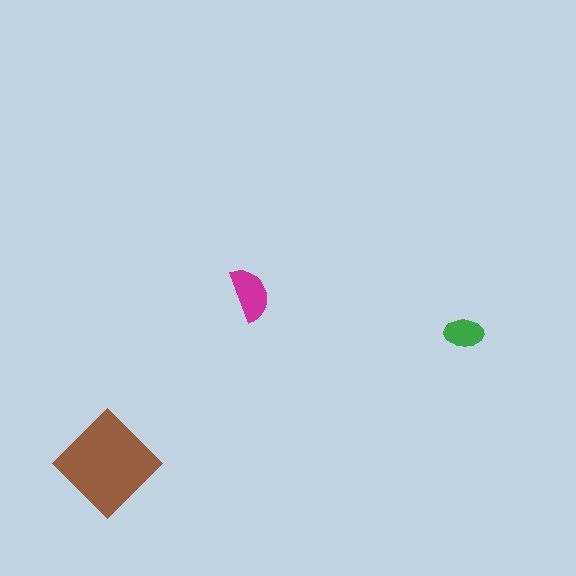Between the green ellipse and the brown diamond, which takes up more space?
The brown diamond.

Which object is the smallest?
The green ellipse.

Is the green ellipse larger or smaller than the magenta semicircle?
Smaller.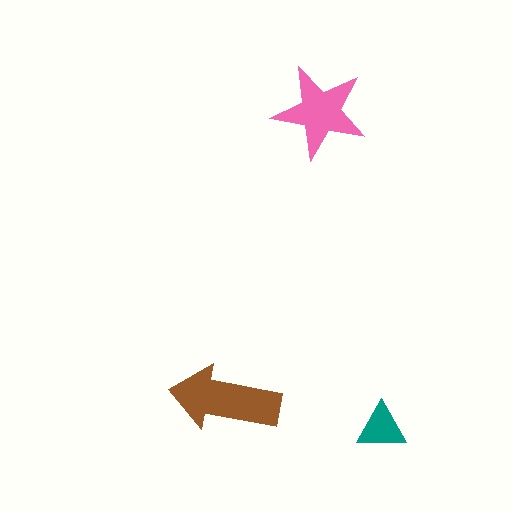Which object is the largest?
The brown arrow.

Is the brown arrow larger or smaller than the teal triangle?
Larger.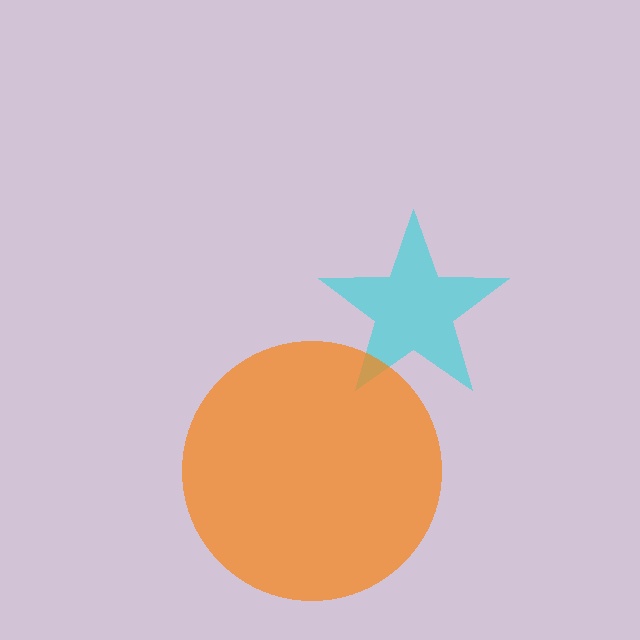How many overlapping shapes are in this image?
There are 2 overlapping shapes in the image.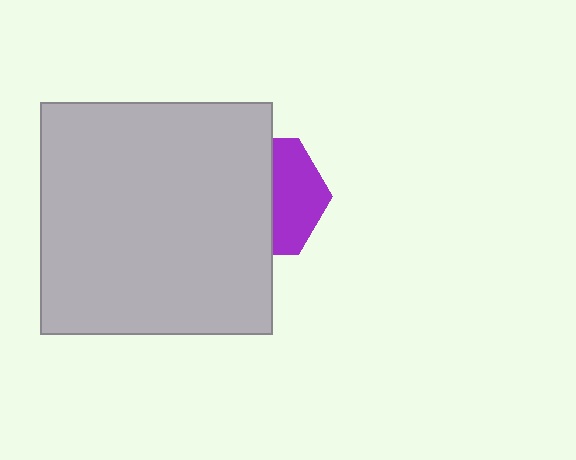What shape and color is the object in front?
The object in front is a light gray square.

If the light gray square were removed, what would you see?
You would see the complete purple hexagon.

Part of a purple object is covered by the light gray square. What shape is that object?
It is a hexagon.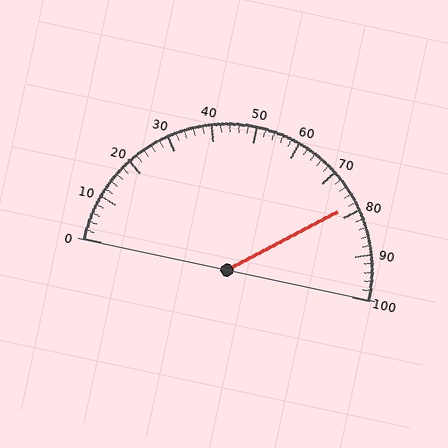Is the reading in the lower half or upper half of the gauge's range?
The reading is in the upper half of the range (0 to 100).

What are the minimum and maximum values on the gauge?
The gauge ranges from 0 to 100.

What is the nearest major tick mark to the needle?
The nearest major tick mark is 80.